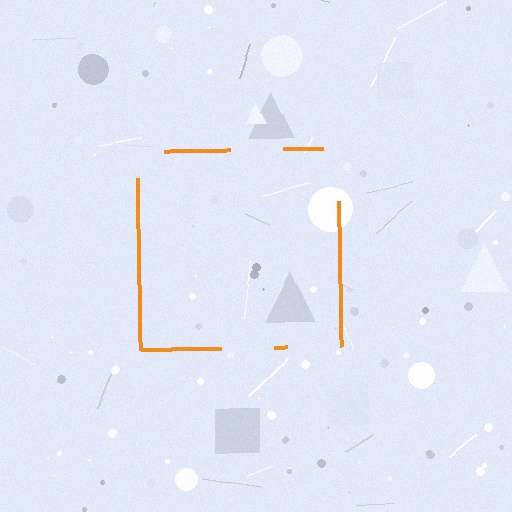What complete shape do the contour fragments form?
The contour fragments form a square.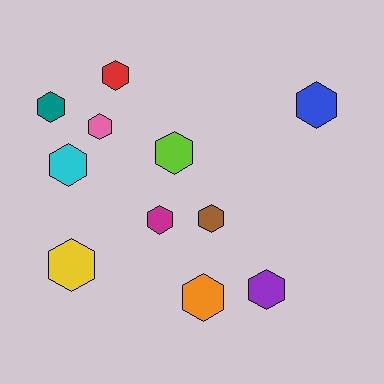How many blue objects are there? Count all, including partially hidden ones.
There is 1 blue object.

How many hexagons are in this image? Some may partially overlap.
There are 11 hexagons.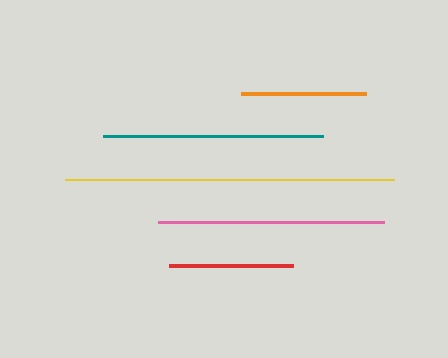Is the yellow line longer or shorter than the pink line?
The yellow line is longer than the pink line.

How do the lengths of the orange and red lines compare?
The orange and red lines are approximately the same length.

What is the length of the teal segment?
The teal segment is approximately 220 pixels long.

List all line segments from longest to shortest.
From longest to shortest: yellow, pink, teal, orange, red.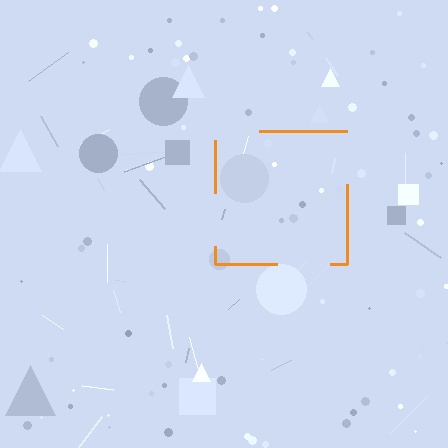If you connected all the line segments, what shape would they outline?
They would outline a square.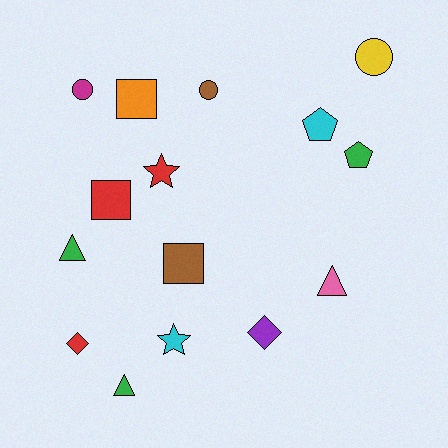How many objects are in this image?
There are 15 objects.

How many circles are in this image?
There are 3 circles.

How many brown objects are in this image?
There are 2 brown objects.